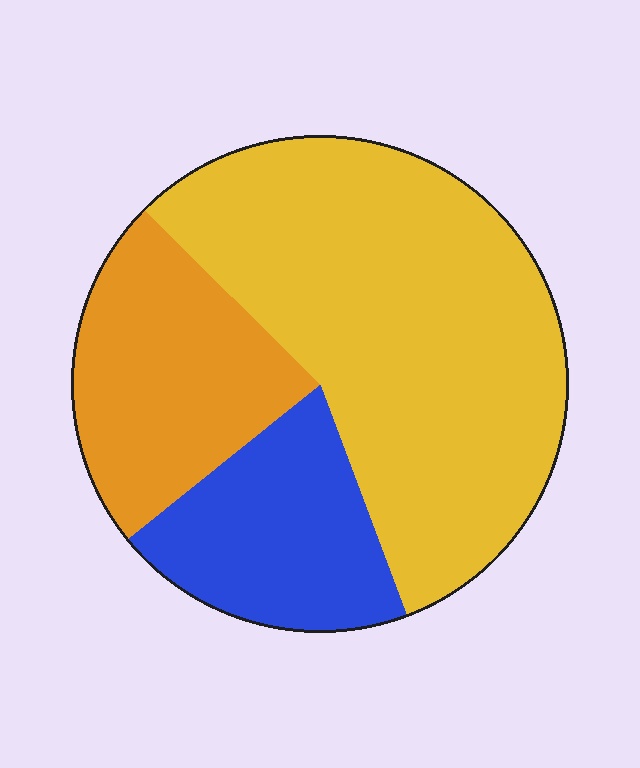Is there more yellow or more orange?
Yellow.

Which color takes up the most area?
Yellow, at roughly 55%.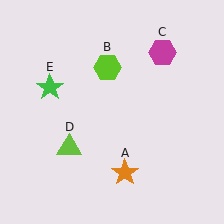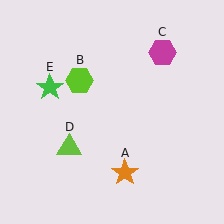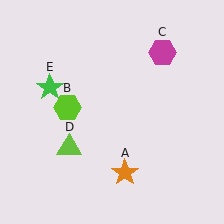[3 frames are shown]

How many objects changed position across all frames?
1 object changed position: lime hexagon (object B).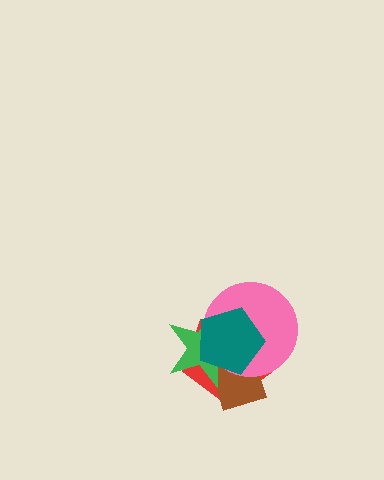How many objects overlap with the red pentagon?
4 objects overlap with the red pentagon.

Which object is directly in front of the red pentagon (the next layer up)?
The brown diamond is directly in front of the red pentagon.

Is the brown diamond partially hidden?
Yes, it is partially covered by another shape.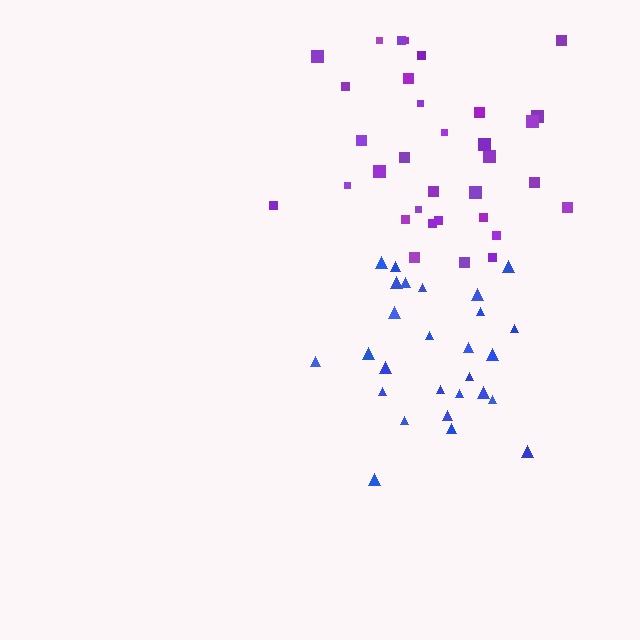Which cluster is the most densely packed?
Blue.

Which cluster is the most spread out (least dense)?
Purple.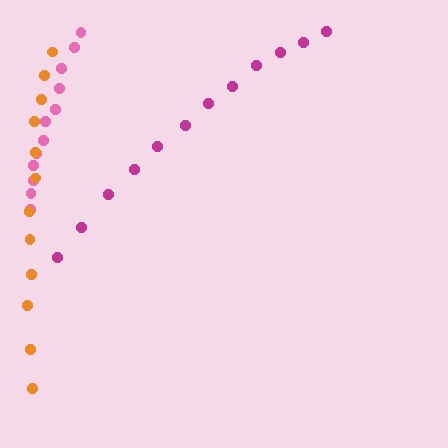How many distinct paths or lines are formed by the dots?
There are 3 distinct paths.